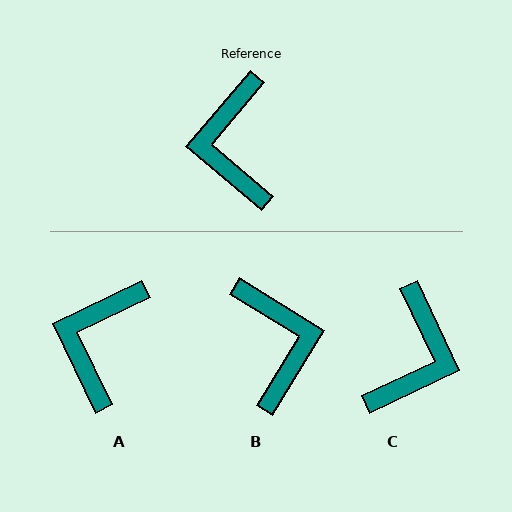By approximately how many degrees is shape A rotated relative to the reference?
Approximately 24 degrees clockwise.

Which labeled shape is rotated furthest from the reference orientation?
B, about 171 degrees away.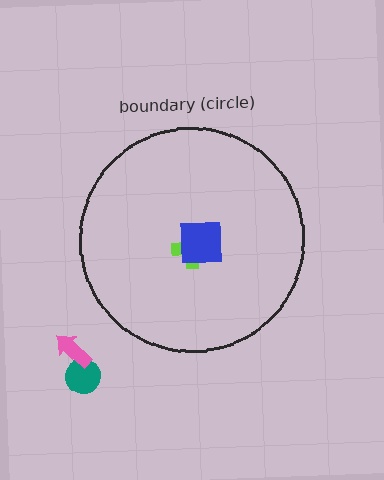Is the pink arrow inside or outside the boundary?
Outside.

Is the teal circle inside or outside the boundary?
Outside.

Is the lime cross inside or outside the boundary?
Inside.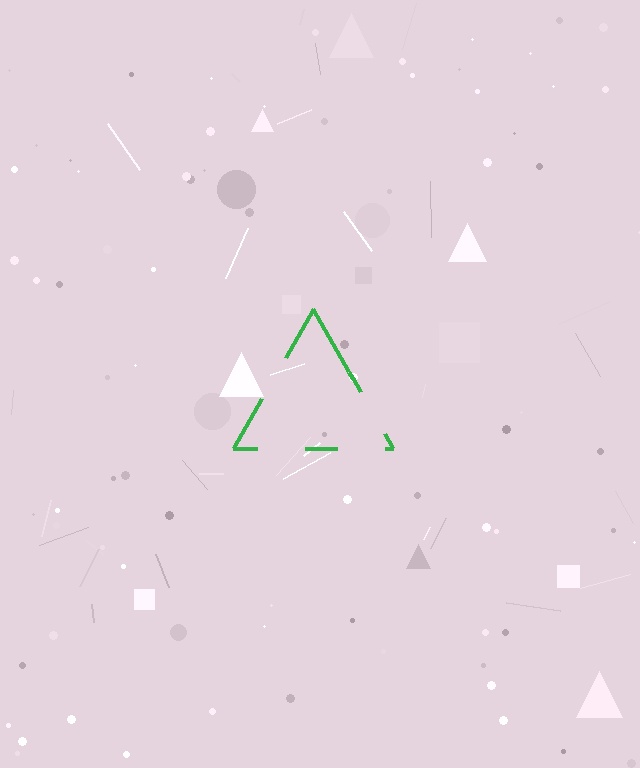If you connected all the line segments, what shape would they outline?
They would outline a triangle.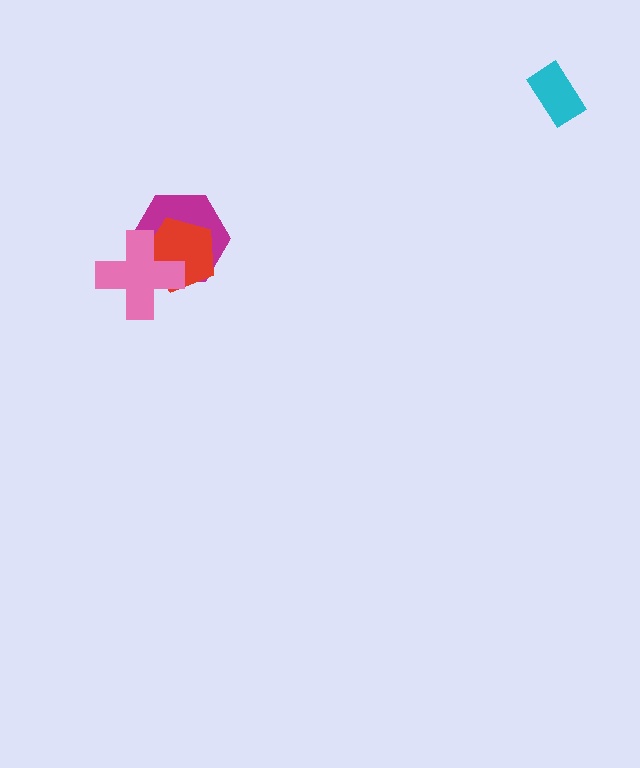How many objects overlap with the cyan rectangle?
0 objects overlap with the cyan rectangle.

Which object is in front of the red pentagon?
The pink cross is in front of the red pentagon.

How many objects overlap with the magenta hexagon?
2 objects overlap with the magenta hexagon.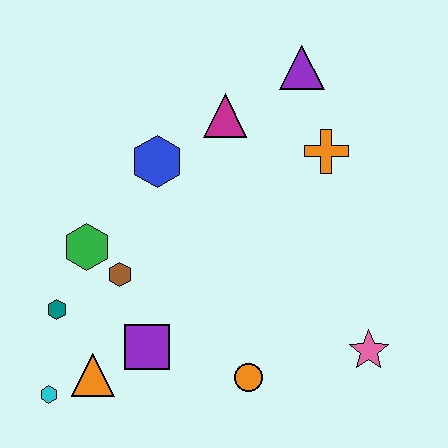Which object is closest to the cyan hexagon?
The orange triangle is closest to the cyan hexagon.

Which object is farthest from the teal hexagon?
The purple triangle is farthest from the teal hexagon.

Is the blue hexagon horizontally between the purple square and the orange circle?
Yes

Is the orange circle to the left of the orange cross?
Yes